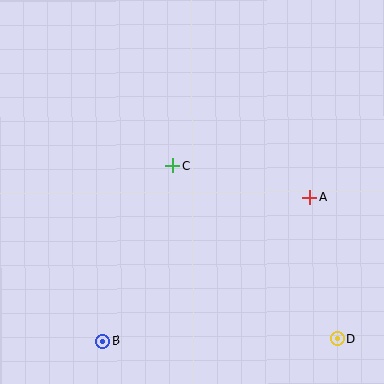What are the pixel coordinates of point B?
Point B is at (103, 341).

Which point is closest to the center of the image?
Point C at (173, 166) is closest to the center.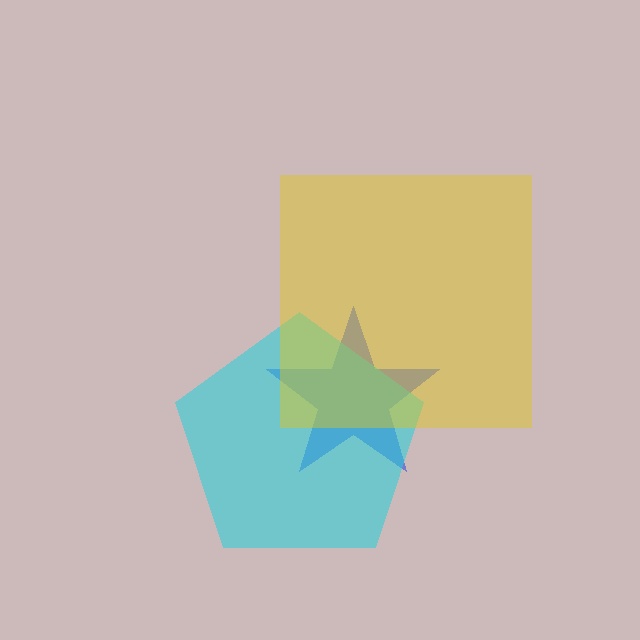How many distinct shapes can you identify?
There are 3 distinct shapes: a blue star, a cyan pentagon, a yellow square.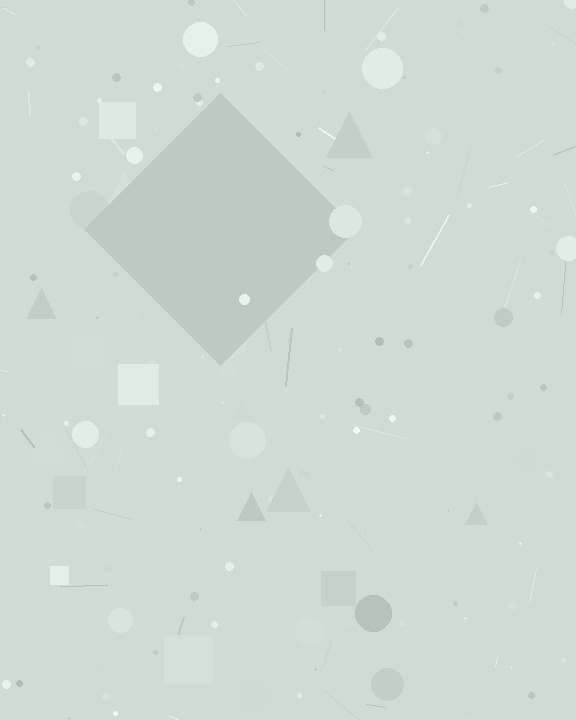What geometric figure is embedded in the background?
A diamond is embedded in the background.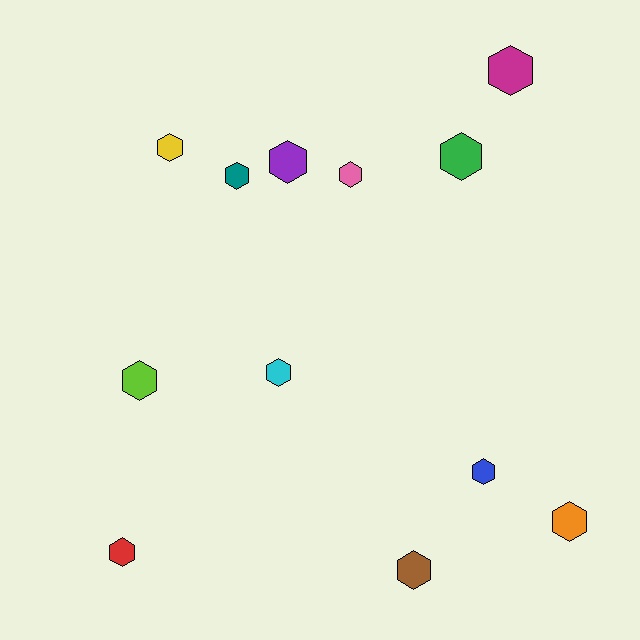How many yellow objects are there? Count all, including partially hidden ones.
There is 1 yellow object.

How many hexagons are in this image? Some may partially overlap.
There are 12 hexagons.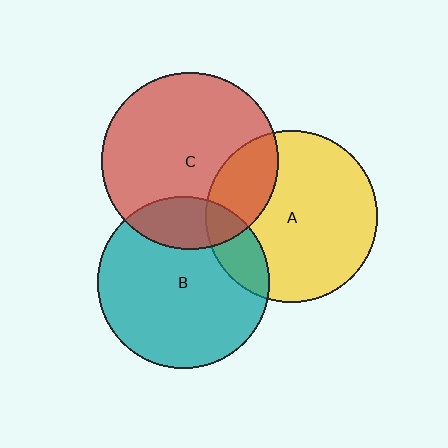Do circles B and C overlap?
Yes.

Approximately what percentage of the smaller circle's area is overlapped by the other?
Approximately 20%.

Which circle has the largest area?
Circle C (red).